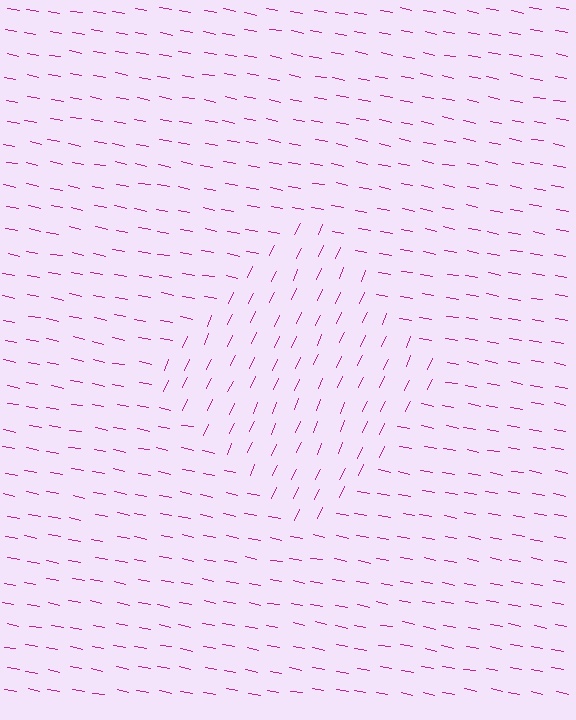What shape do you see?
I see a diamond.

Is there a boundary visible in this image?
Yes, there is a texture boundary formed by a change in line orientation.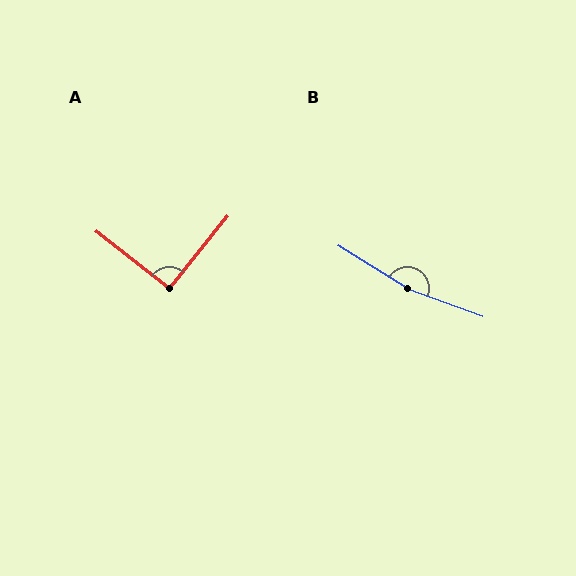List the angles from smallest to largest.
A (91°), B (168°).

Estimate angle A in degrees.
Approximately 91 degrees.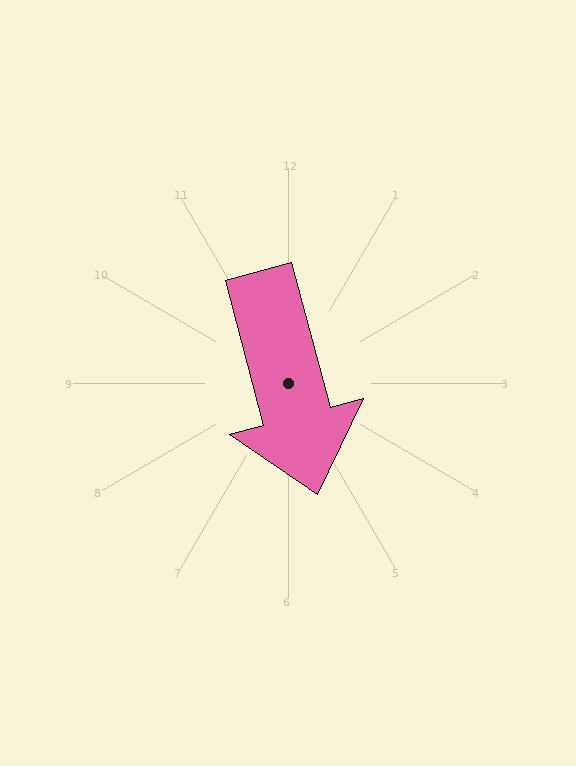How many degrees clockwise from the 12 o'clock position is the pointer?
Approximately 165 degrees.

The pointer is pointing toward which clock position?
Roughly 6 o'clock.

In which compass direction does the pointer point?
South.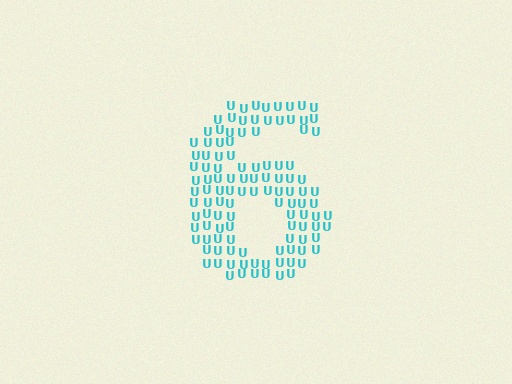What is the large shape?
The large shape is the digit 6.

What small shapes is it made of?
It is made of small letter U's.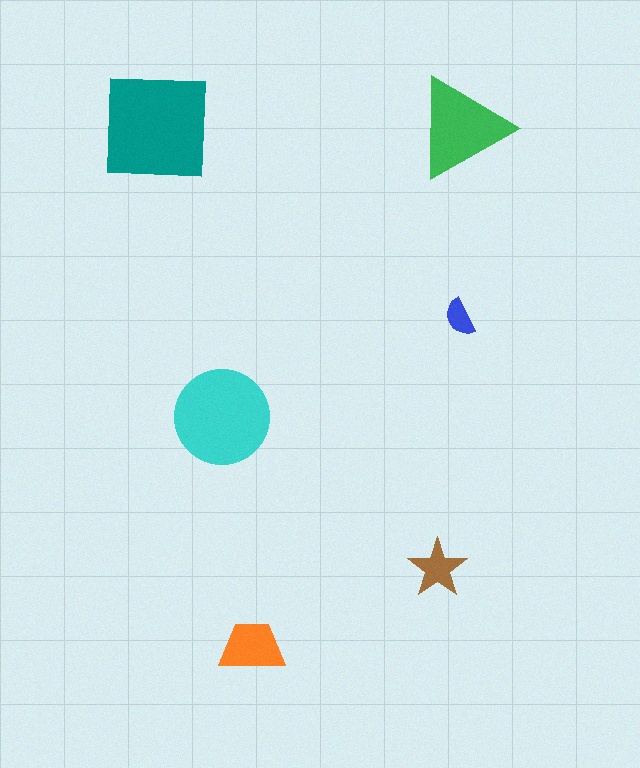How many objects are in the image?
There are 6 objects in the image.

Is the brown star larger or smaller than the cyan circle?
Smaller.